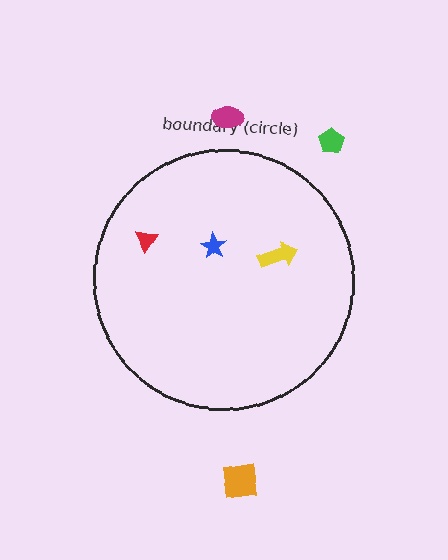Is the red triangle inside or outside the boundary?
Inside.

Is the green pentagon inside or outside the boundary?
Outside.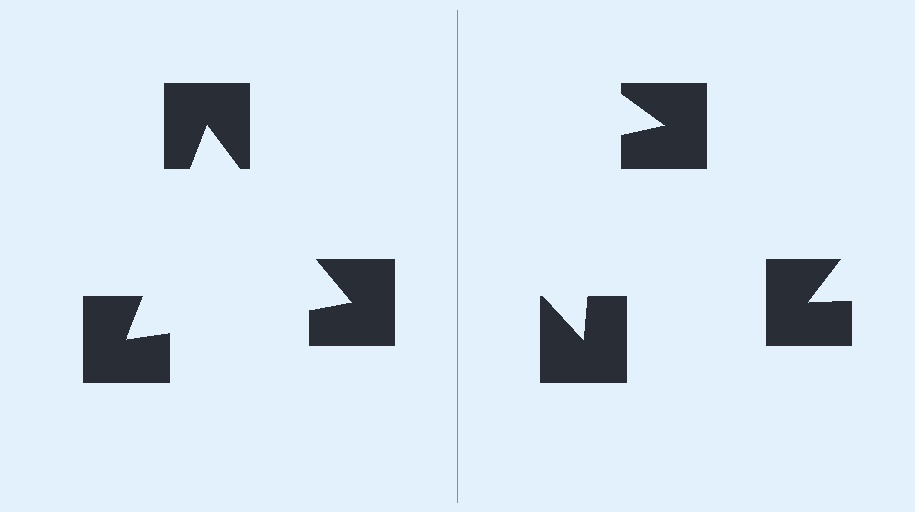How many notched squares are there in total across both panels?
6 — 3 on each side.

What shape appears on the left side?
An illusory triangle.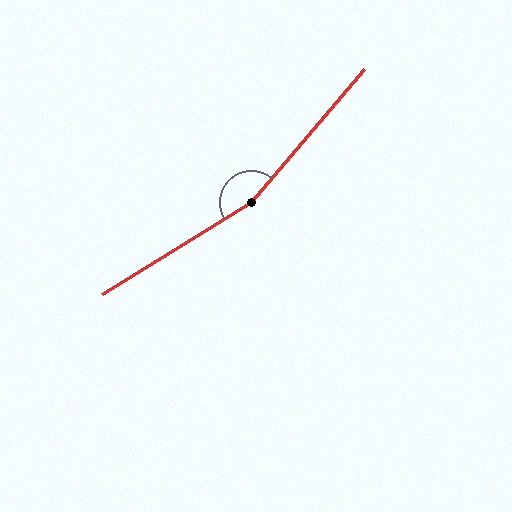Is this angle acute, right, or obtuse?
It is obtuse.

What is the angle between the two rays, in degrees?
Approximately 162 degrees.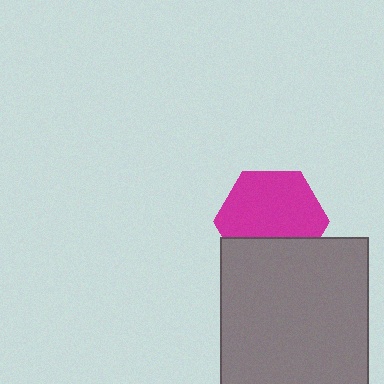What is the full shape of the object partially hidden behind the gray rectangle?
The partially hidden object is a magenta hexagon.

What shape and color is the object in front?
The object in front is a gray rectangle.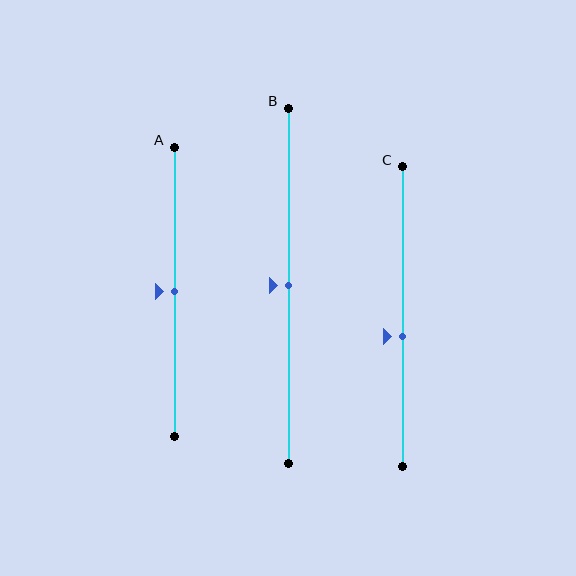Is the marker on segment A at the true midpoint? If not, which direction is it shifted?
Yes, the marker on segment A is at the true midpoint.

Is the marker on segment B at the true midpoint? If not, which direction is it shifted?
Yes, the marker on segment B is at the true midpoint.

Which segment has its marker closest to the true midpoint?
Segment A has its marker closest to the true midpoint.